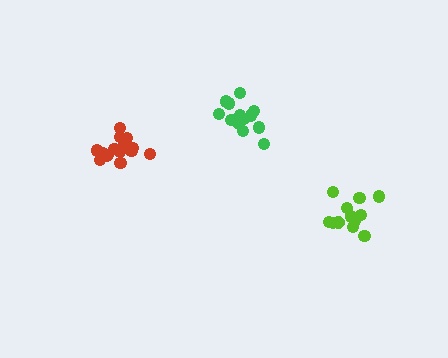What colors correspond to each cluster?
The clusters are colored: lime, green, red.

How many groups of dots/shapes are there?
There are 3 groups.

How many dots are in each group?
Group 1: 12 dots, Group 2: 14 dots, Group 3: 15 dots (41 total).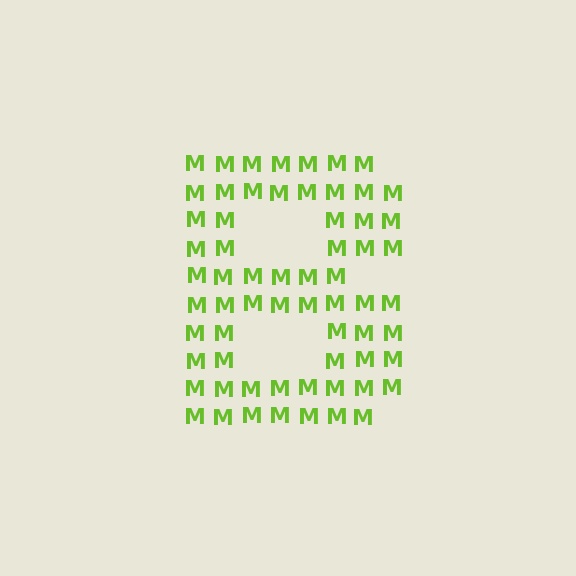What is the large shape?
The large shape is the letter B.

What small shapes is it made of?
It is made of small letter M's.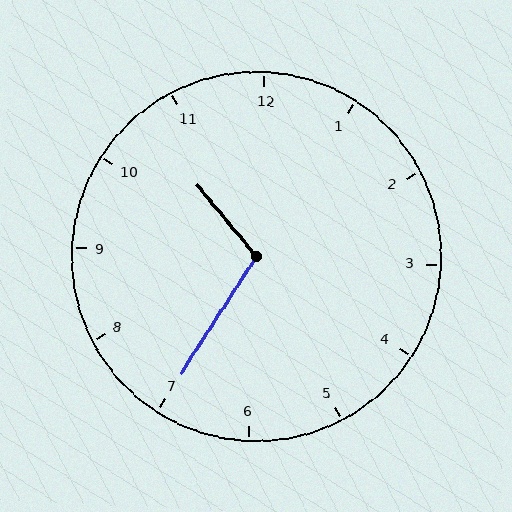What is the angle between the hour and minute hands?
Approximately 108 degrees.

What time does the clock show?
10:35.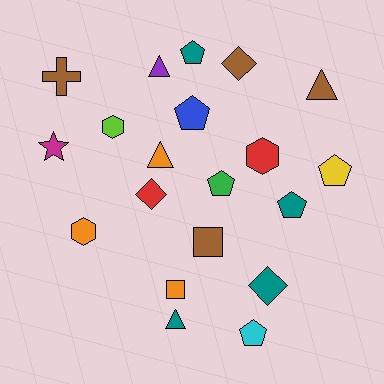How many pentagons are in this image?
There are 6 pentagons.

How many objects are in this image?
There are 20 objects.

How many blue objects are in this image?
There is 1 blue object.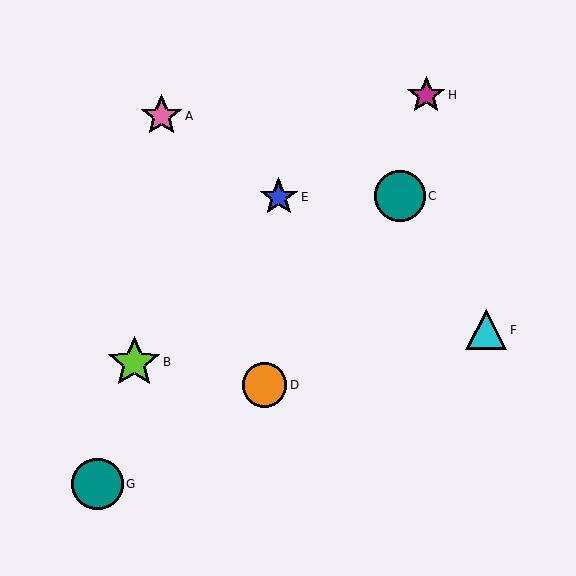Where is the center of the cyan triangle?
The center of the cyan triangle is at (486, 330).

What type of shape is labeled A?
Shape A is a pink star.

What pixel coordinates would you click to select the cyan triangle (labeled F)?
Click at (486, 330) to select the cyan triangle F.